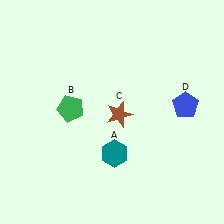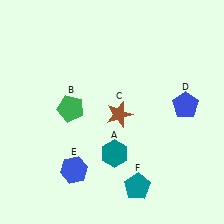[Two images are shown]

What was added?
A blue hexagon (E), a teal pentagon (F) were added in Image 2.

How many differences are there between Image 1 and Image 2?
There are 2 differences between the two images.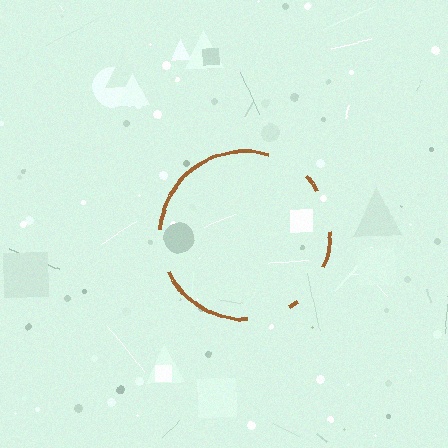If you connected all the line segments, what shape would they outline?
They would outline a circle.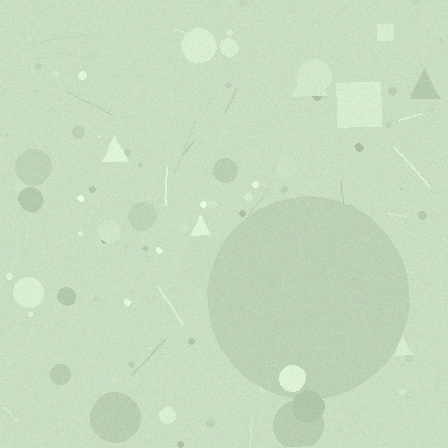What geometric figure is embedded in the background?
A circle is embedded in the background.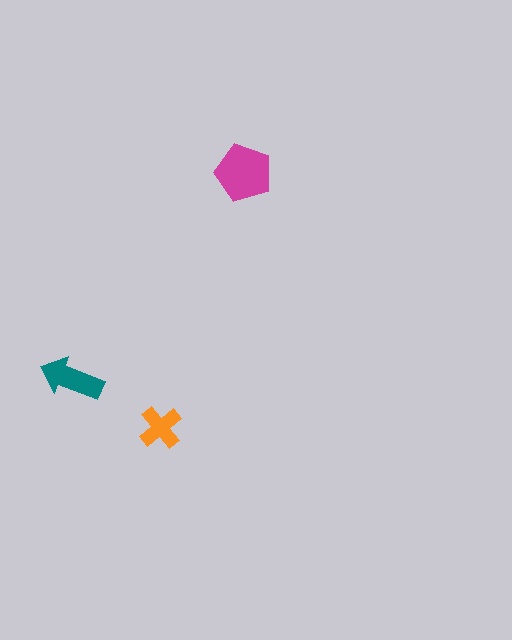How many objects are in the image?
There are 3 objects in the image.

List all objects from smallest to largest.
The orange cross, the teal arrow, the magenta pentagon.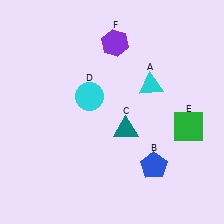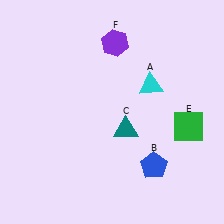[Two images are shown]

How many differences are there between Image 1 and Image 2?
There is 1 difference between the two images.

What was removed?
The cyan circle (D) was removed in Image 2.